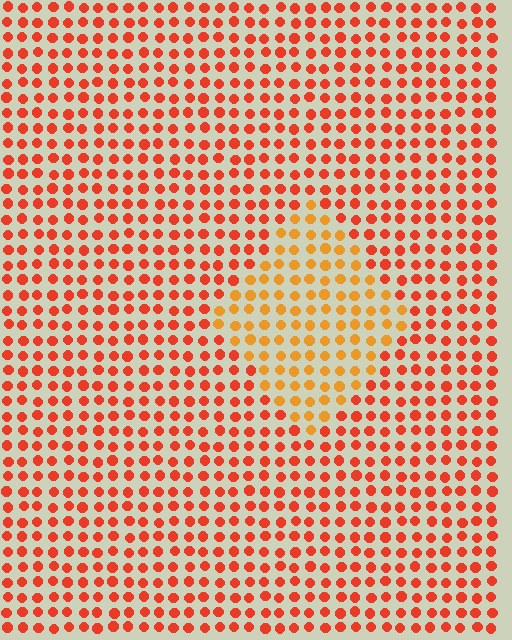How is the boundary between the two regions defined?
The boundary is defined purely by a slight shift in hue (about 29 degrees). Spacing, size, and orientation are identical on both sides.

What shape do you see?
I see a diamond.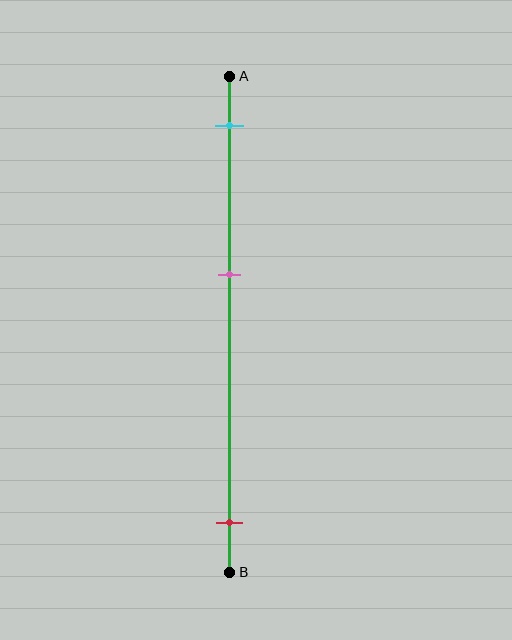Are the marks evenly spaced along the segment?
No, the marks are not evenly spaced.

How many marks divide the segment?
There are 3 marks dividing the segment.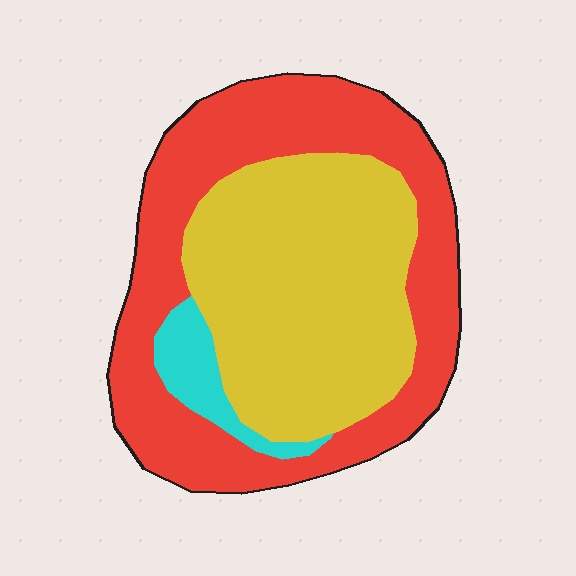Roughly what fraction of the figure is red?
Red covers about 50% of the figure.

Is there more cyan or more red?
Red.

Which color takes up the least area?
Cyan, at roughly 5%.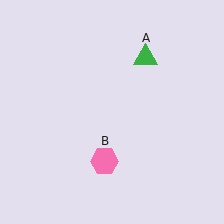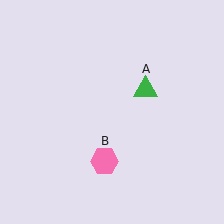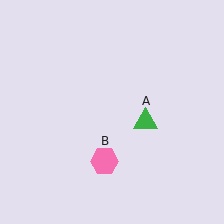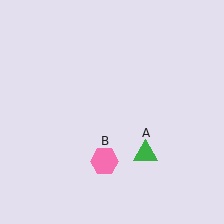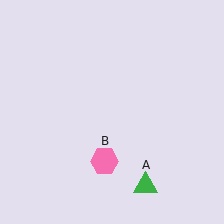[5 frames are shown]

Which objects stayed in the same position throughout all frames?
Pink hexagon (object B) remained stationary.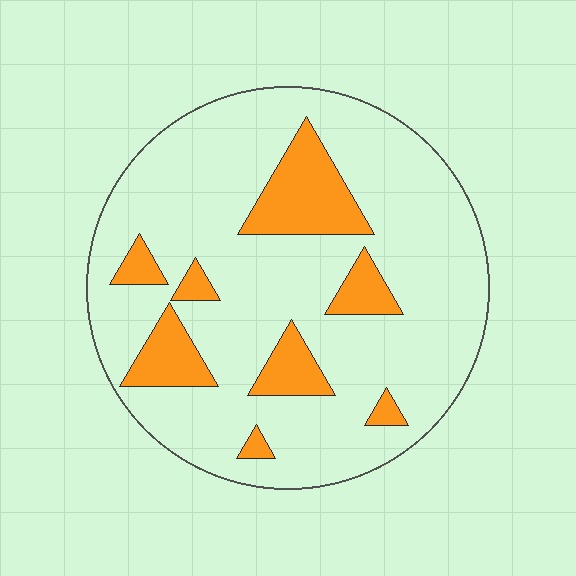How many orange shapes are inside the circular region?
8.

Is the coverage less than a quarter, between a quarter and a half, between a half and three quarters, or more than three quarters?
Less than a quarter.